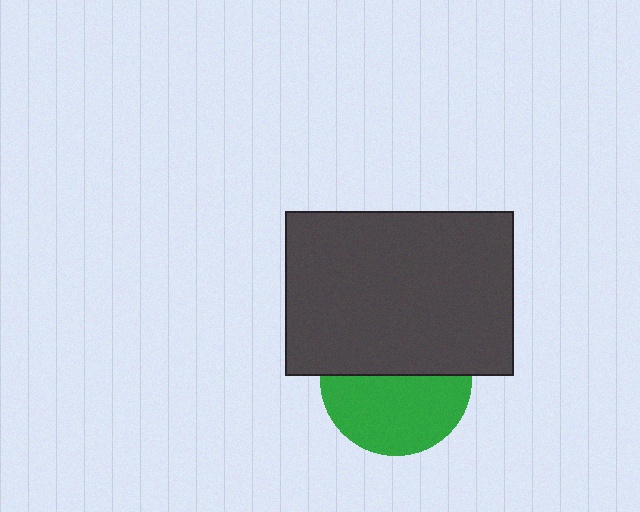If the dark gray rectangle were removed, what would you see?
You would see the complete green circle.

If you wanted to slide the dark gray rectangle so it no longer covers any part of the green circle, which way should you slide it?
Slide it up — that is the most direct way to separate the two shapes.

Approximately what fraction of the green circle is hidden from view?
Roughly 47% of the green circle is hidden behind the dark gray rectangle.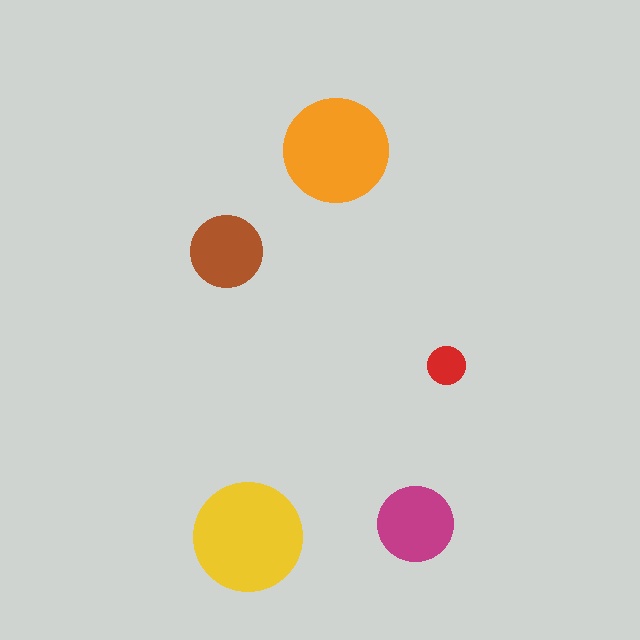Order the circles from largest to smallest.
the yellow one, the orange one, the magenta one, the brown one, the red one.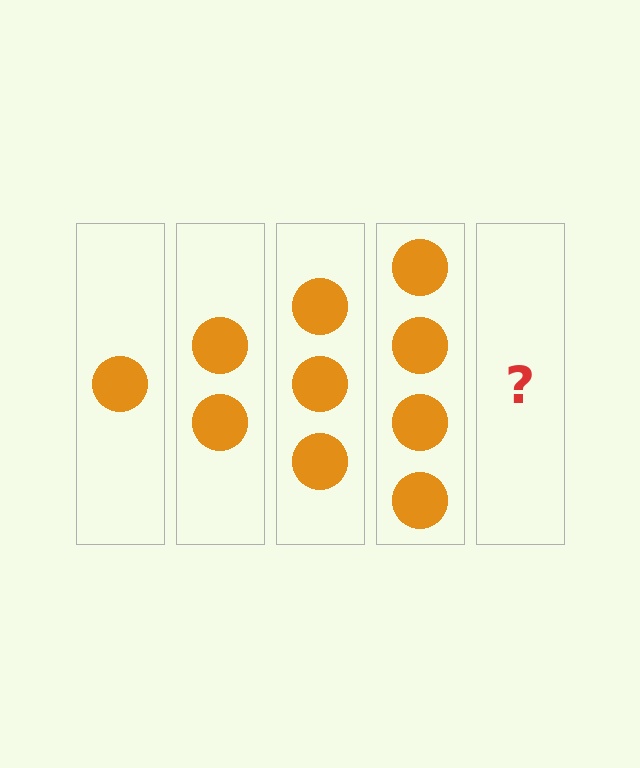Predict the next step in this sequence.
The next step is 5 circles.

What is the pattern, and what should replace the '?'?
The pattern is that each step adds one more circle. The '?' should be 5 circles.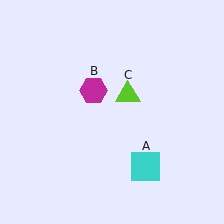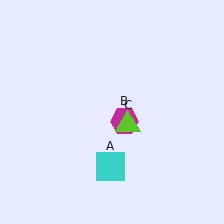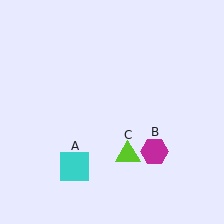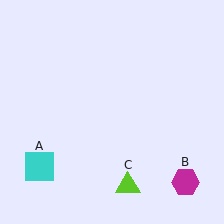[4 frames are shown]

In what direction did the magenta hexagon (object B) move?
The magenta hexagon (object B) moved down and to the right.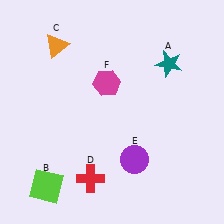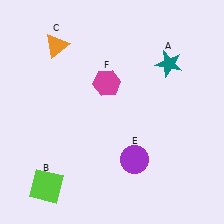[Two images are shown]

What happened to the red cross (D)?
The red cross (D) was removed in Image 2. It was in the bottom-left area of Image 1.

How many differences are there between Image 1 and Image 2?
There is 1 difference between the two images.